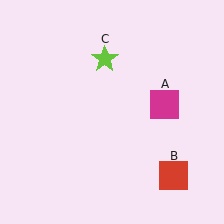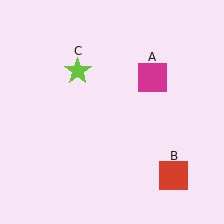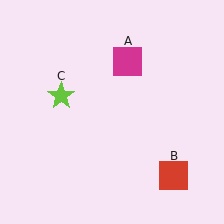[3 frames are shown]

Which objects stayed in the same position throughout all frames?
Red square (object B) remained stationary.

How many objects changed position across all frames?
2 objects changed position: magenta square (object A), lime star (object C).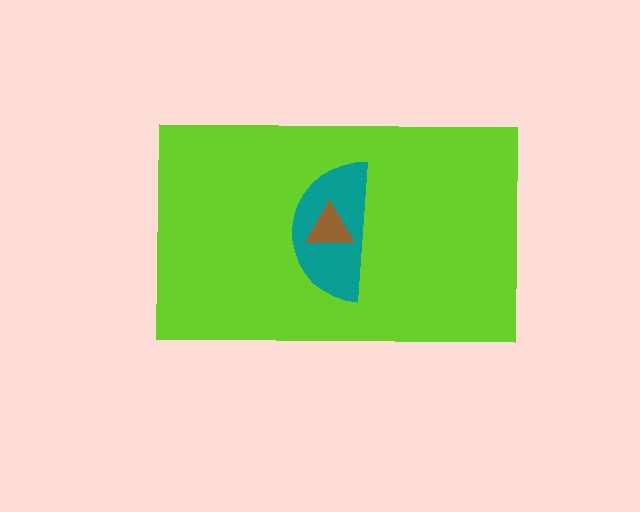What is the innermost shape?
The brown triangle.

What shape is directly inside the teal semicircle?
The brown triangle.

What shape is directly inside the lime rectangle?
The teal semicircle.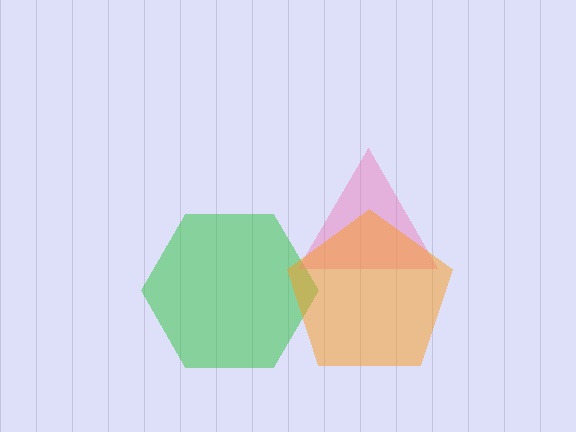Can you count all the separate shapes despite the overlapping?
Yes, there are 3 separate shapes.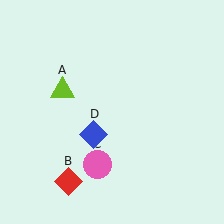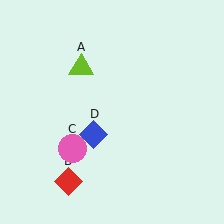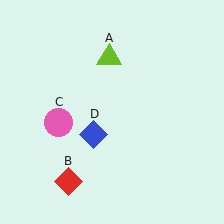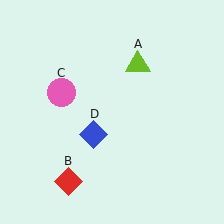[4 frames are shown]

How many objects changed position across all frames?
2 objects changed position: lime triangle (object A), pink circle (object C).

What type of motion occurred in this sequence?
The lime triangle (object A), pink circle (object C) rotated clockwise around the center of the scene.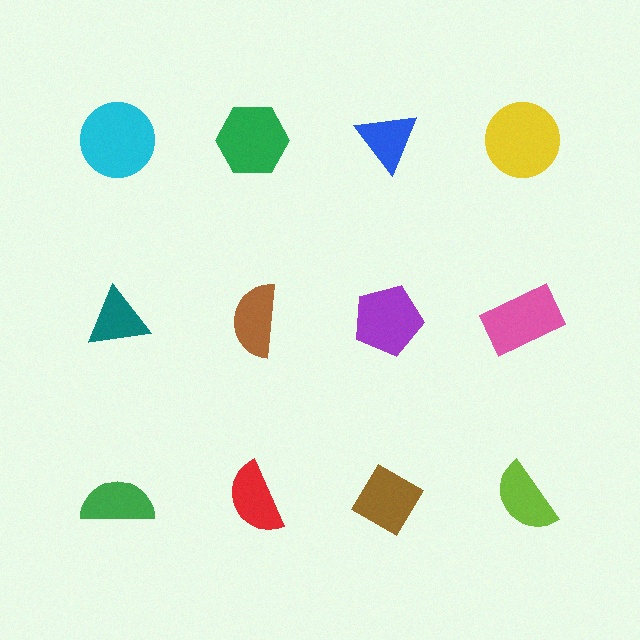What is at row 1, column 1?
A cyan circle.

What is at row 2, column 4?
A pink rectangle.